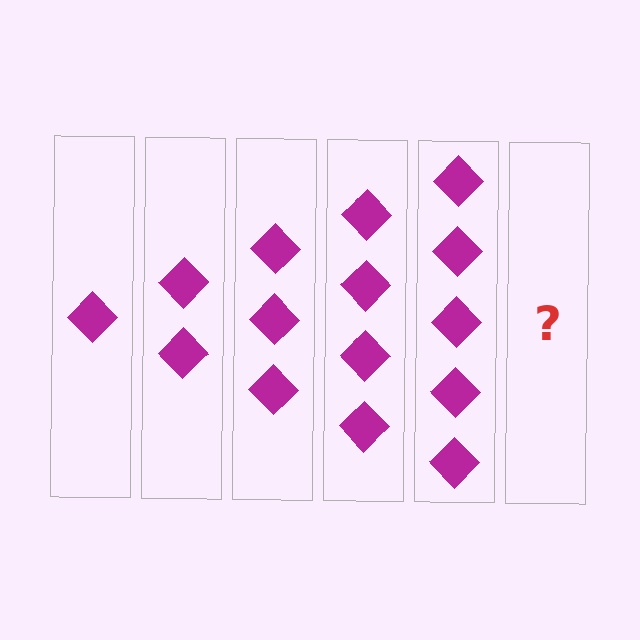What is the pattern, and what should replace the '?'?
The pattern is that each step adds one more diamond. The '?' should be 6 diamonds.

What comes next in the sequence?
The next element should be 6 diamonds.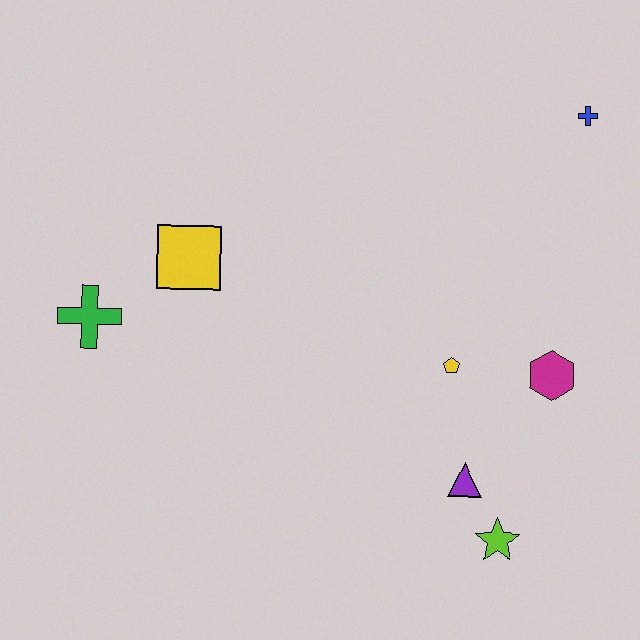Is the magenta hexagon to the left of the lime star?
No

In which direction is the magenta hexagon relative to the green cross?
The magenta hexagon is to the right of the green cross.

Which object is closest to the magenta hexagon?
The yellow pentagon is closest to the magenta hexagon.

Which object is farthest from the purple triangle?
The green cross is farthest from the purple triangle.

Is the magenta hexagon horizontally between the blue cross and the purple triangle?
Yes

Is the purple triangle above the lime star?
Yes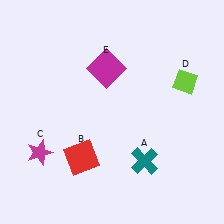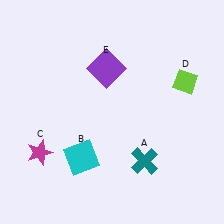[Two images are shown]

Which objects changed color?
B changed from red to cyan. E changed from magenta to purple.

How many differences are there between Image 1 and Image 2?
There are 2 differences between the two images.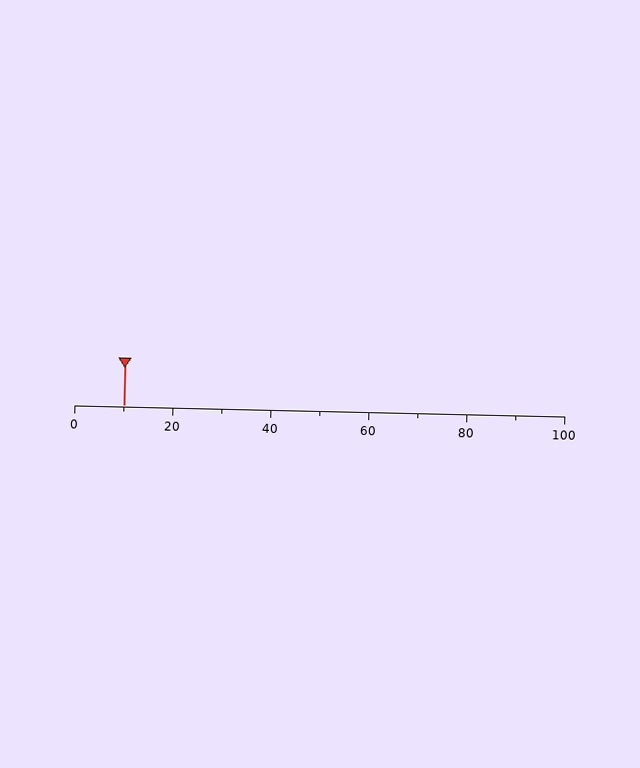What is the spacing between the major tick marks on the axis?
The major ticks are spaced 20 apart.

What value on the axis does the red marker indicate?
The marker indicates approximately 10.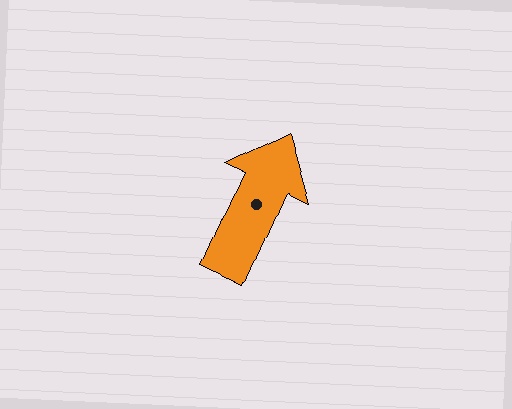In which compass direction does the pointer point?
Northeast.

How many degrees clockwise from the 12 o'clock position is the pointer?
Approximately 24 degrees.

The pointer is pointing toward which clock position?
Roughly 1 o'clock.